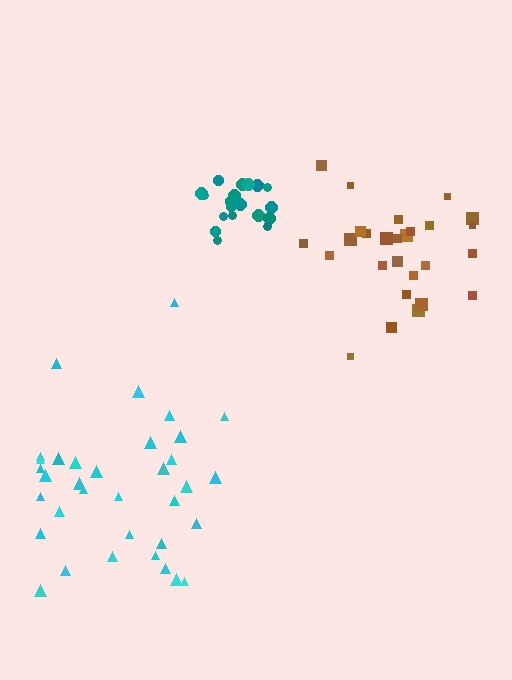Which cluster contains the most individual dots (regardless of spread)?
Cyan (35).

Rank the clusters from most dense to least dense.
teal, cyan, brown.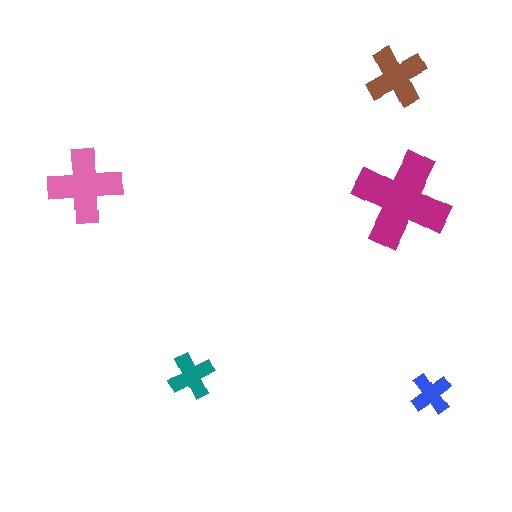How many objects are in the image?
There are 5 objects in the image.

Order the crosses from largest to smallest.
the magenta one, the pink one, the brown one, the teal one, the blue one.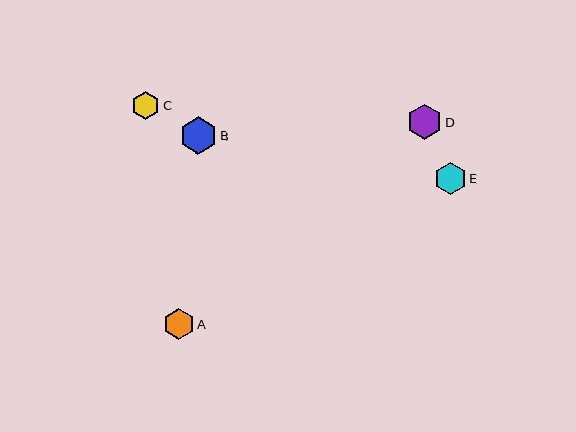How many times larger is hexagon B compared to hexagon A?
Hexagon B is approximately 1.2 times the size of hexagon A.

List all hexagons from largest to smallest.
From largest to smallest: B, D, E, A, C.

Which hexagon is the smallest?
Hexagon C is the smallest with a size of approximately 28 pixels.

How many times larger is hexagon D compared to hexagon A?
Hexagon D is approximately 1.1 times the size of hexagon A.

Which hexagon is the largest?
Hexagon B is the largest with a size of approximately 37 pixels.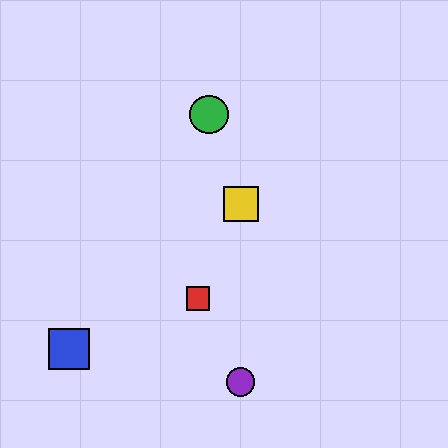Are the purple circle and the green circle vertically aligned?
No, the purple circle is at x≈241 and the green circle is at x≈209.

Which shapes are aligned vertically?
The yellow square, the purple circle are aligned vertically.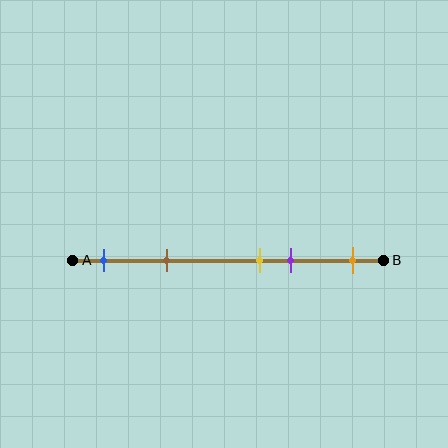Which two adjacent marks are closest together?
The yellow and purple marks are the closest adjacent pair.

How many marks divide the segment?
There are 5 marks dividing the segment.